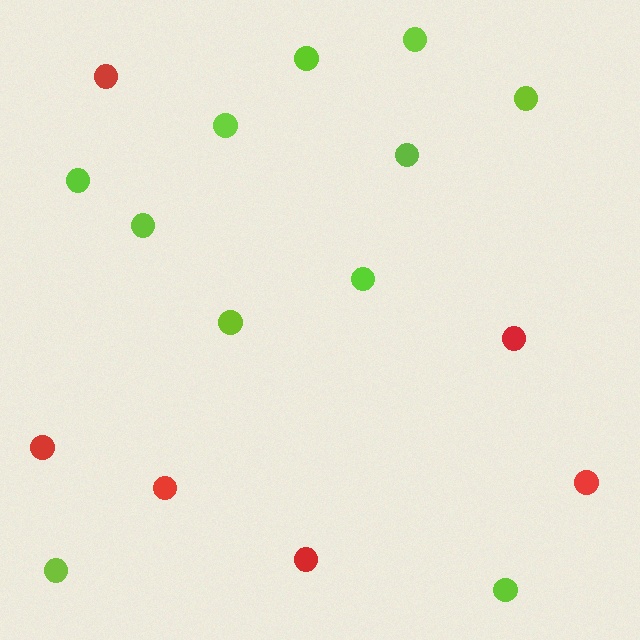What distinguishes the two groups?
There are 2 groups: one group of lime circles (11) and one group of red circles (6).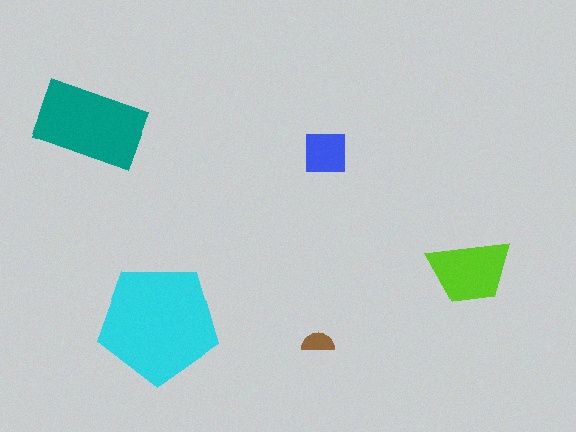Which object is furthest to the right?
The lime trapezoid is rightmost.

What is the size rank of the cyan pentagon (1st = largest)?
1st.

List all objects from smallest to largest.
The brown semicircle, the blue square, the lime trapezoid, the teal rectangle, the cyan pentagon.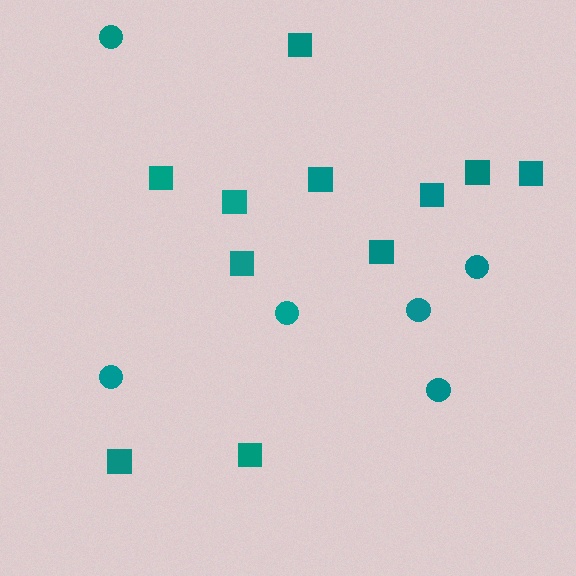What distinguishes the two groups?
There are 2 groups: one group of squares (11) and one group of circles (6).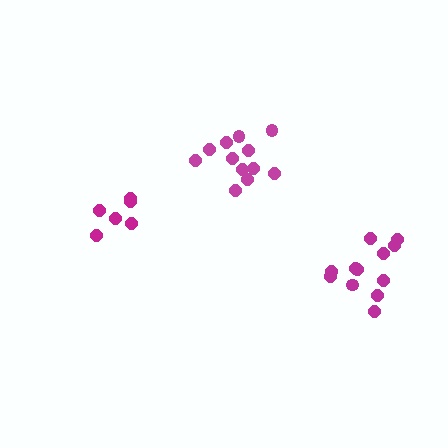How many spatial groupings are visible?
There are 3 spatial groupings.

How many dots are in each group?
Group 1: 12 dots, Group 2: 6 dots, Group 3: 12 dots (30 total).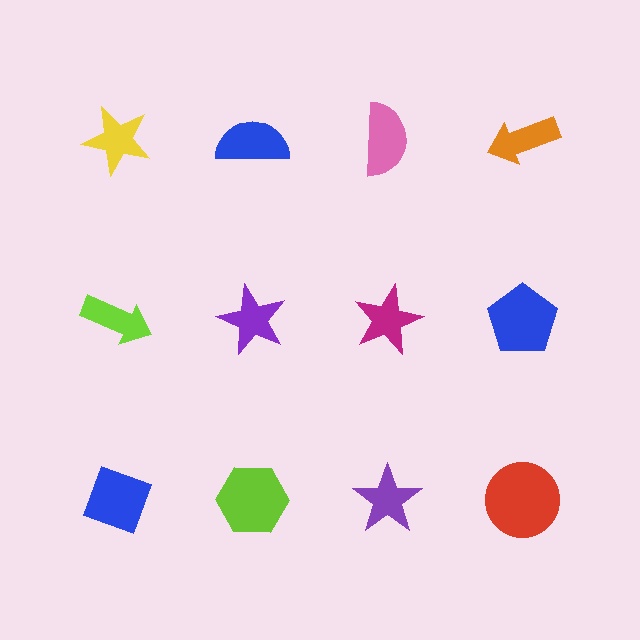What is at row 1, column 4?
An orange arrow.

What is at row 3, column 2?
A lime hexagon.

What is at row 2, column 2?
A purple star.